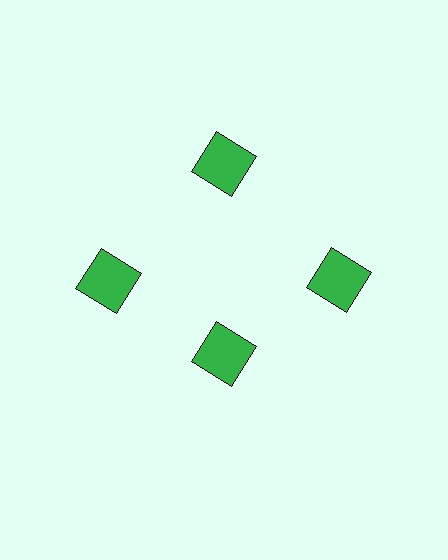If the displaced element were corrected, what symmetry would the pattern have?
It would have 4-fold rotational symmetry — the pattern would map onto itself every 90 degrees.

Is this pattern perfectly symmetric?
No. The 4 green squares are arranged in a ring, but one element near the 6 o'clock position is pulled inward toward the center, breaking the 4-fold rotational symmetry.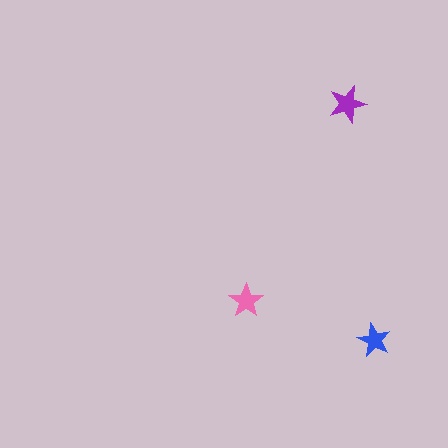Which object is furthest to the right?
The blue star is rightmost.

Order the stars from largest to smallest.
the purple one, the pink one, the blue one.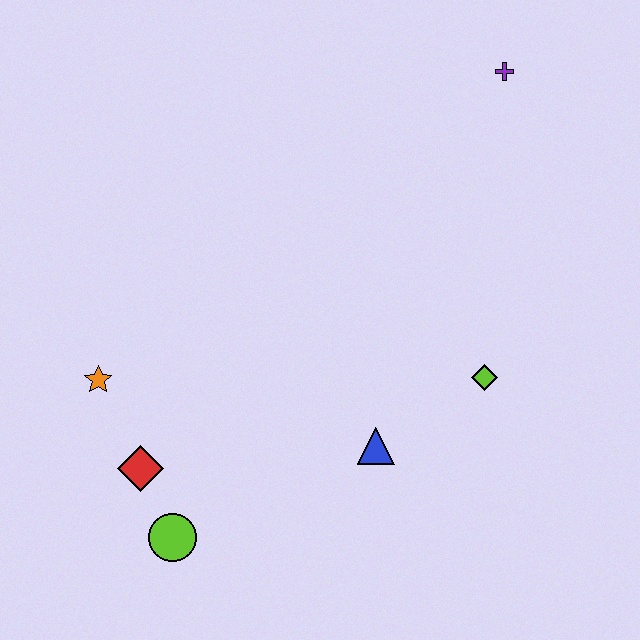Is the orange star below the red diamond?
No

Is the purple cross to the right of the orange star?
Yes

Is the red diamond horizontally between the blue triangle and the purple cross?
No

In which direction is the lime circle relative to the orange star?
The lime circle is below the orange star.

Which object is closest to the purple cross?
The lime diamond is closest to the purple cross.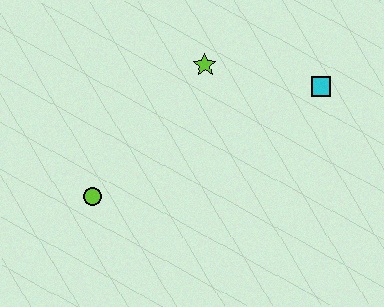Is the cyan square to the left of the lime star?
No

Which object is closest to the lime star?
The cyan square is closest to the lime star.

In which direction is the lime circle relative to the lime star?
The lime circle is below the lime star.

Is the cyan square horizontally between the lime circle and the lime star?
No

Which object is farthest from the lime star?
The lime circle is farthest from the lime star.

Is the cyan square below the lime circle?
No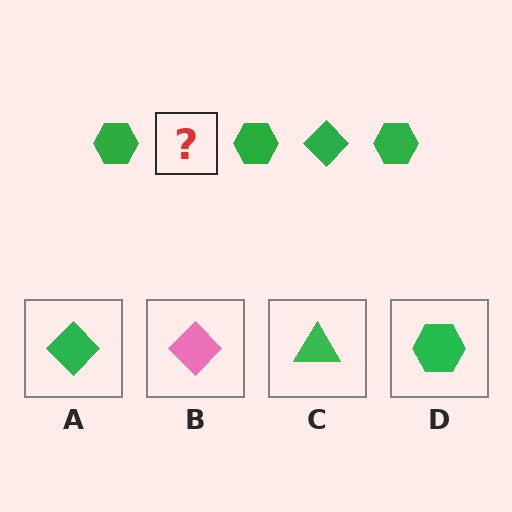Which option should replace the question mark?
Option A.